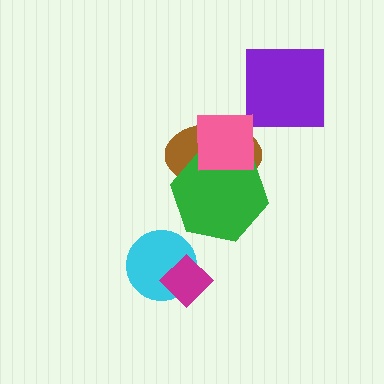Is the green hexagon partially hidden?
Yes, it is partially covered by another shape.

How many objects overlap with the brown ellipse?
2 objects overlap with the brown ellipse.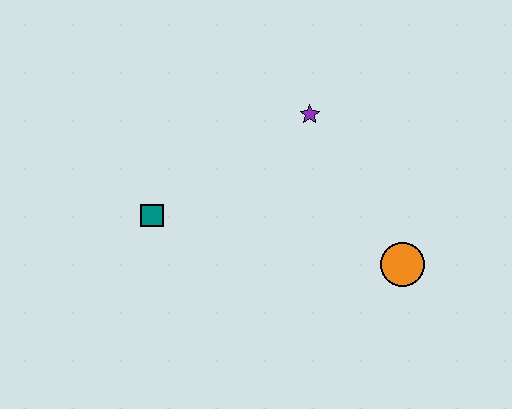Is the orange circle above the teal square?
No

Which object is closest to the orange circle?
The purple star is closest to the orange circle.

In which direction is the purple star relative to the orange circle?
The purple star is above the orange circle.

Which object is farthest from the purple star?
The teal square is farthest from the purple star.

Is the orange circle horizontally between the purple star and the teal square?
No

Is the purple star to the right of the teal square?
Yes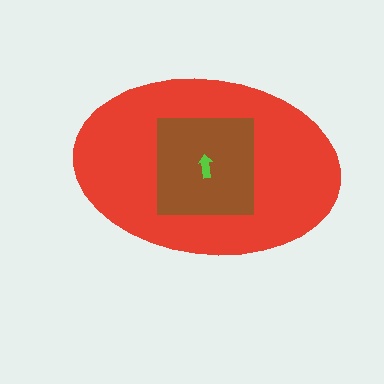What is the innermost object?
The lime arrow.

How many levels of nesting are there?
3.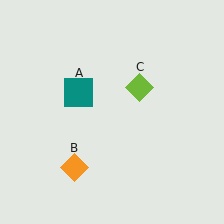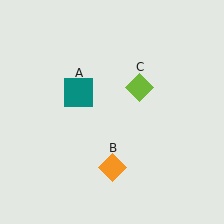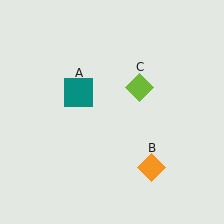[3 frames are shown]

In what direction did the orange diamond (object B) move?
The orange diamond (object B) moved right.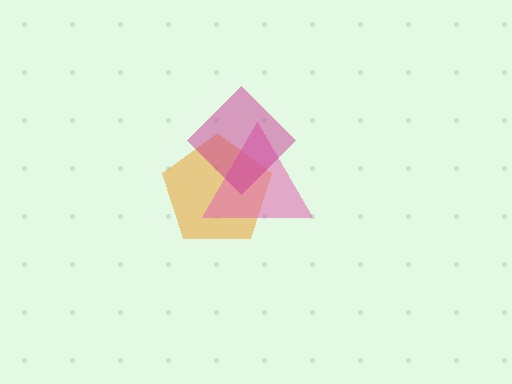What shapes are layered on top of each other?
The layered shapes are: an orange pentagon, a pink triangle, a magenta diamond.